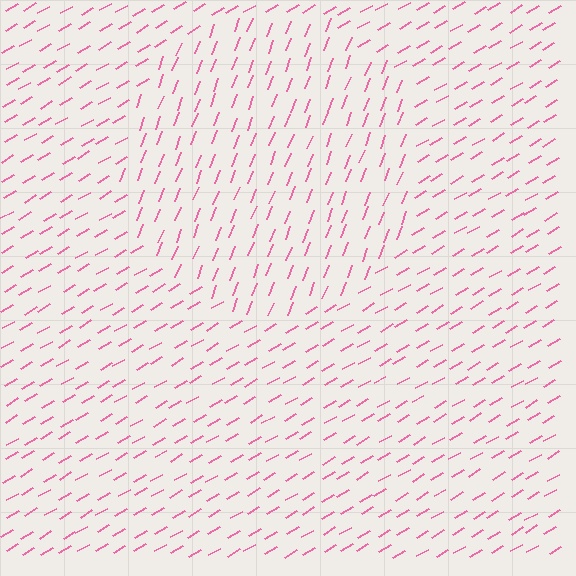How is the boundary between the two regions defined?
The boundary is defined purely by a change in line orientation (approximately 38 degrees difference). All lines are the same color and thickness.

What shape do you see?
I see a circle.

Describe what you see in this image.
The image is filled with small pink line segments. A circle region in the image has lines oriented differently from the surrounding lines, creating a visible texture boundary.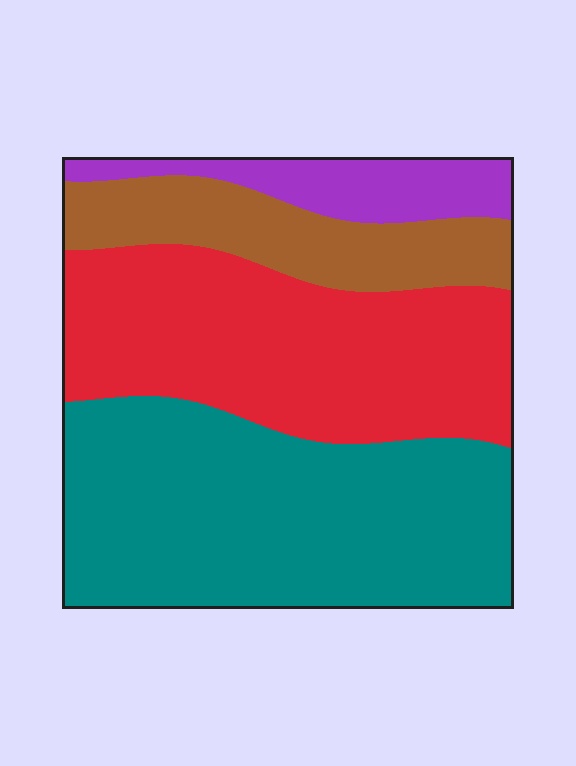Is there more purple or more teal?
Teal.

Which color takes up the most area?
Teal, at roughly 40%.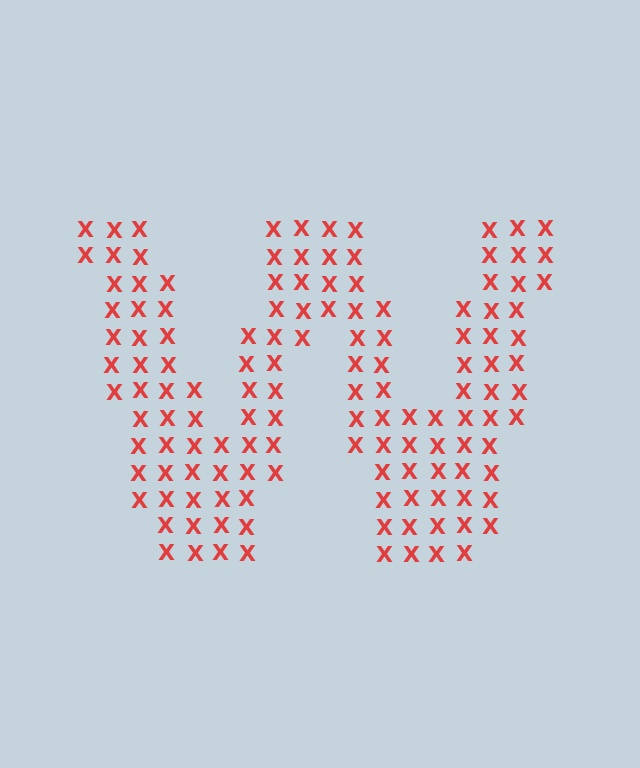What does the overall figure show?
The overall figure shows the letter W.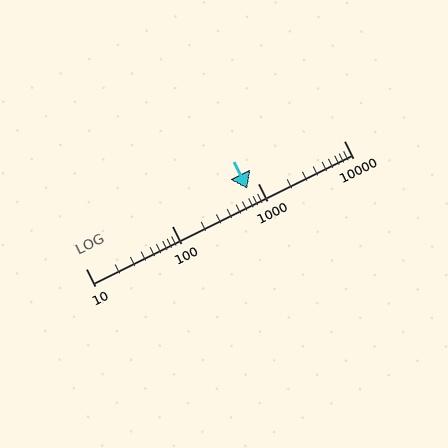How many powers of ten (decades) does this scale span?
The scale spans 3 decades, from 10 to 10000.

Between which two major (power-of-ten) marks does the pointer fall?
The pointer is between 100 and 1000.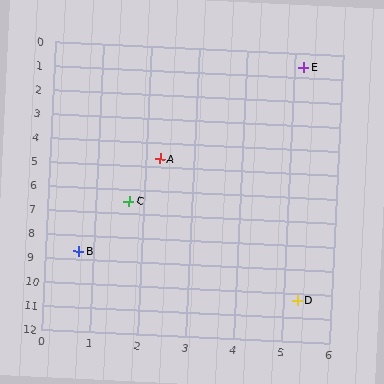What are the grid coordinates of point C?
Point C is at approximately (1.7, 6.5).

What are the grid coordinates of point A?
Point A is at approximately (2.3, 4.7).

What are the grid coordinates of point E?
Point E is at approximately (5.2, 0.6).